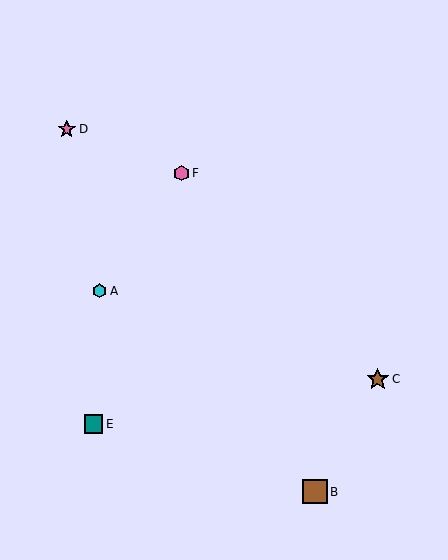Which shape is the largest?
The brown square (labeled B) is the largest.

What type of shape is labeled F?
Shape F is a pink hexagon.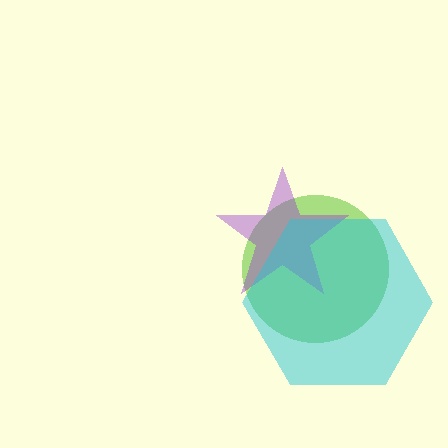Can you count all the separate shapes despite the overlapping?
Yes, there are 3 separate shapes.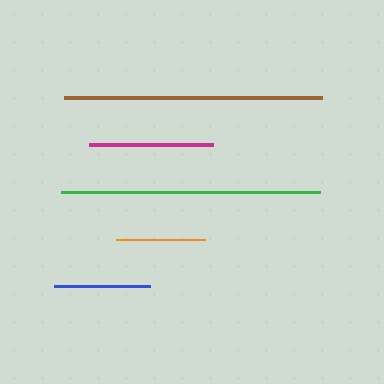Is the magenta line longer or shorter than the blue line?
The magenta line is longer than the blue line.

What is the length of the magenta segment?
The magenta segment is approximately 124 pixels long.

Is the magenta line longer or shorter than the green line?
The green line is longer than the magenta line.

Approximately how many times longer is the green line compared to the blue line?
The green line is approximately 2.7 times the length of the blue line.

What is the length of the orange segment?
The orange segment is approximately 89 pixels long.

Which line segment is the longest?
The green line is the longest at approximately 259 pixels.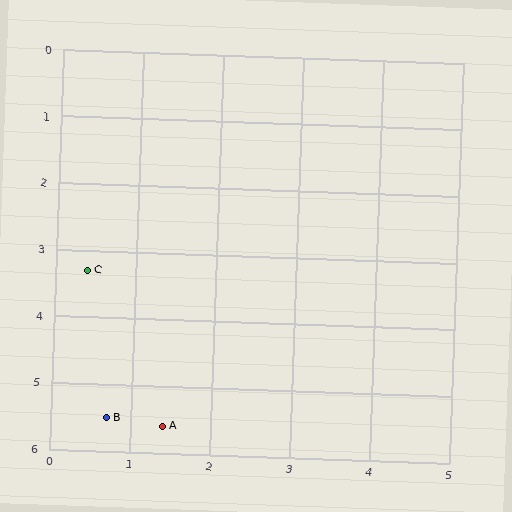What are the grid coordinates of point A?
Point A is at approximately (1.4, 5.6).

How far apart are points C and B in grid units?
Points C and B are about 2.2 grid units apart.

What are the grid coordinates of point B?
Point B is at approximately (0.7, 5.5).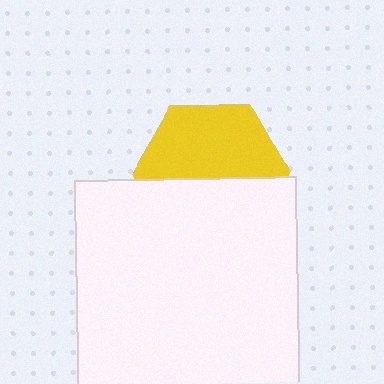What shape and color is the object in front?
The object in front is a white square.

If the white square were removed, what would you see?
You would see the complete yellow hexagon.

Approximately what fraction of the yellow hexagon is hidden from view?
Roughly 47% of the yellow hexagon is hidden behind the white square.